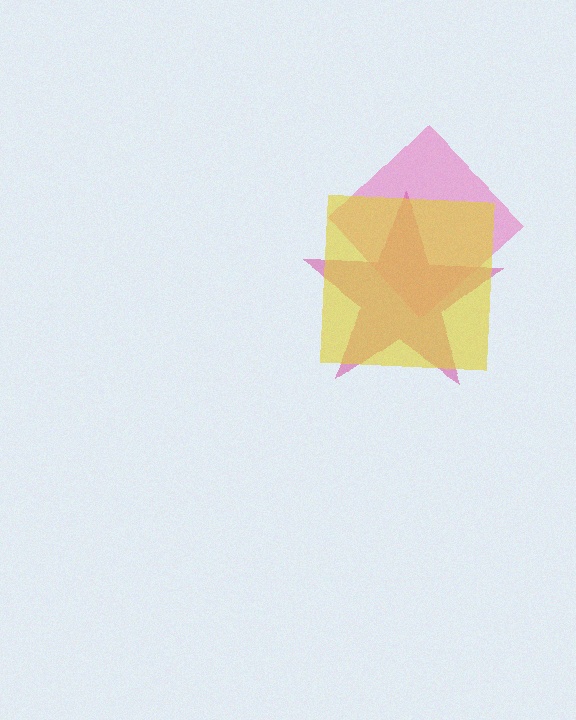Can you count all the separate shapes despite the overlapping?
Yes, there are 3 separate shapes.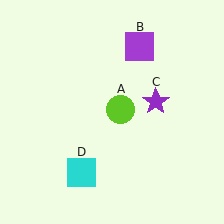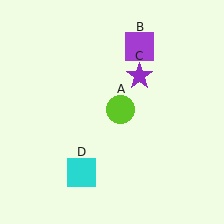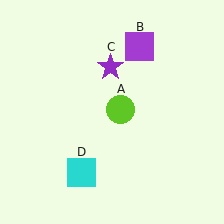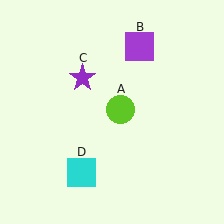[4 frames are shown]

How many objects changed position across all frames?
1 object changed position: purple star (object C).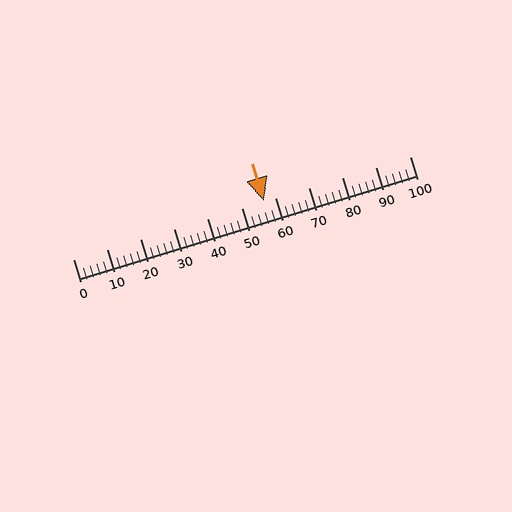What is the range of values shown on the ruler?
The ruler shows values from 0 to 100.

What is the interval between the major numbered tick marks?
The major tick marks are spaced 10 units apart.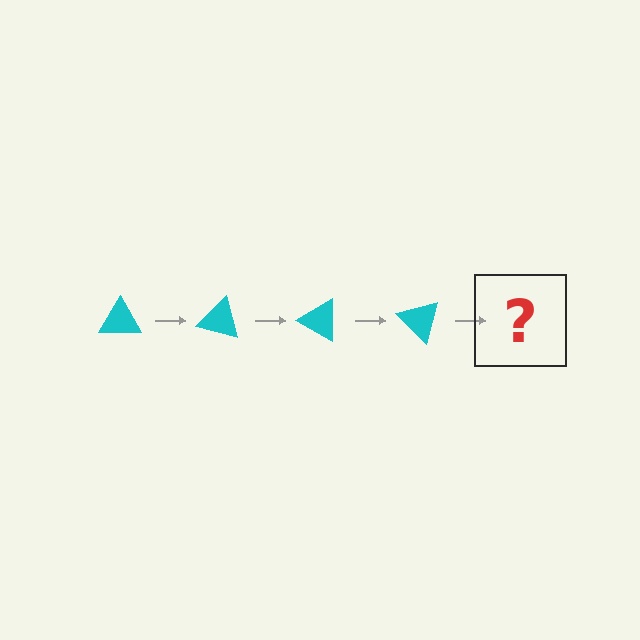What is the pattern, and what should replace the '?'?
The pattern is that the triangle rotates 15 degrees each step. The '?' should be a cyan triangle rotated 60 degrees.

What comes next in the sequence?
The next element should be a cyan triangle rotated 60 degrees.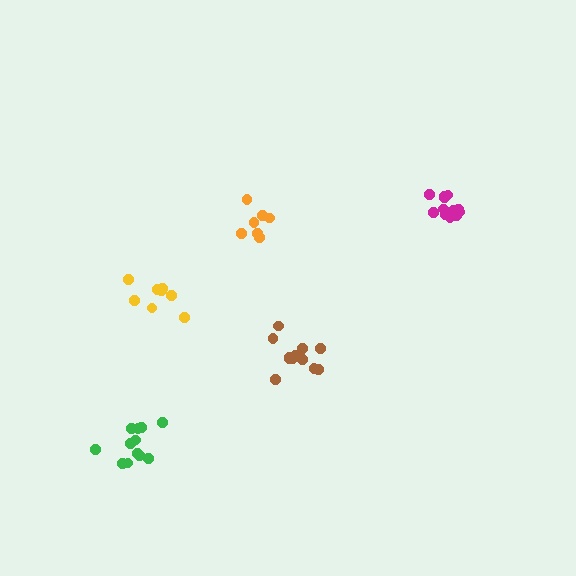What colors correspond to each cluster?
The clusters are colored: magenta, brown, yellow, green, orange.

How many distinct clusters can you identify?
There are 5 distinct clusters.